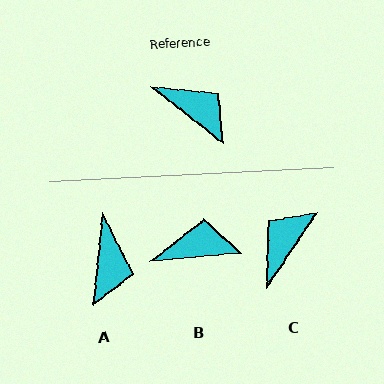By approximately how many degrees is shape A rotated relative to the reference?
Approximately 57 degrees clockwise.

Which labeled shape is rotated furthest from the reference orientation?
C, about 94 degrees away.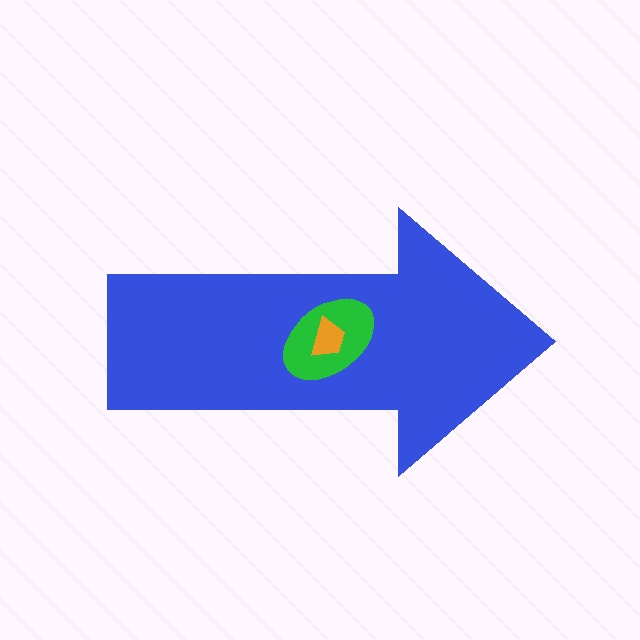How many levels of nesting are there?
3.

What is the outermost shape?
The blue arrow.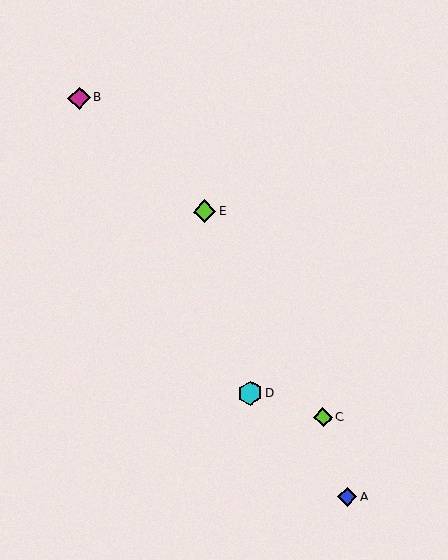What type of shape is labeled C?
Shape C is a lime diamond.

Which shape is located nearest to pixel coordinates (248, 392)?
The cyan hexagon (labeled D) at (250, 393) is nearest to that location.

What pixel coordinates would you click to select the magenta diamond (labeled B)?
Click at (79, 98) to select the magenta diamond B.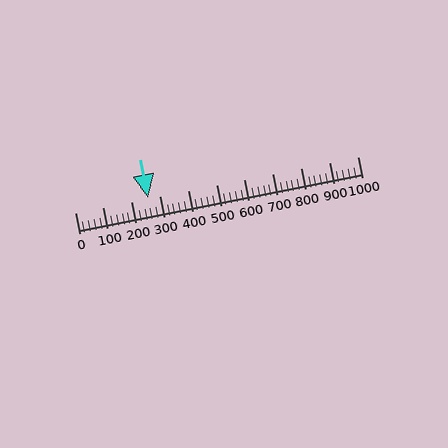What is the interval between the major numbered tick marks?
The major tick marks are spaced 100 units apart.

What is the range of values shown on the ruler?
The ruler shows values from 0 to 1000.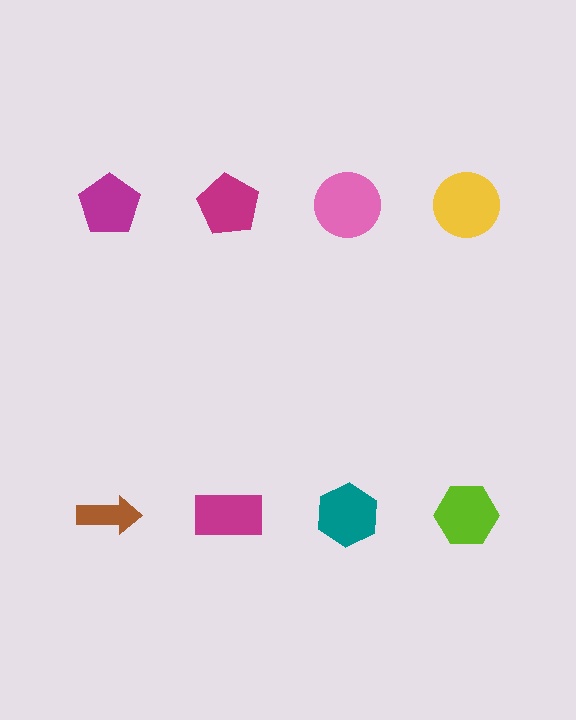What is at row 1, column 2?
A magenta pentagon.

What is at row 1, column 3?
A pink circle.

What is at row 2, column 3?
A teal hexagon.